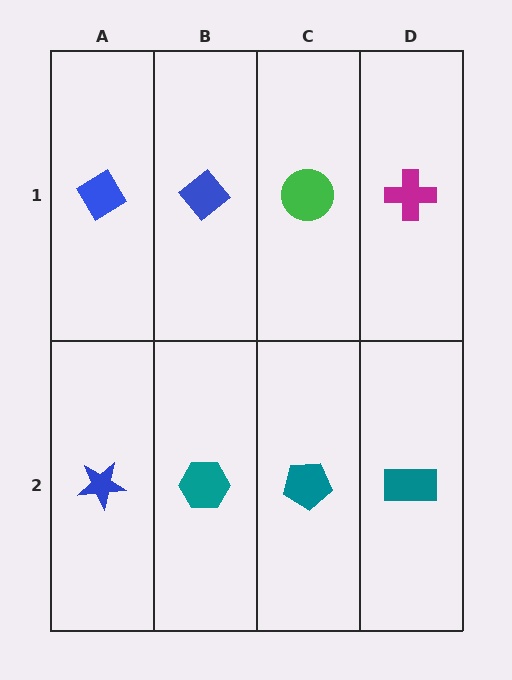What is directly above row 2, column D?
A magenta cross.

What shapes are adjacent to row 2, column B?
A blue diamond (row 1, column B), a blue star (row 2, column A), a teal pentagon (row 2, column C).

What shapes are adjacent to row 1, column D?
A teal rectangle (row 2, column D), a green circle (row 1, column C).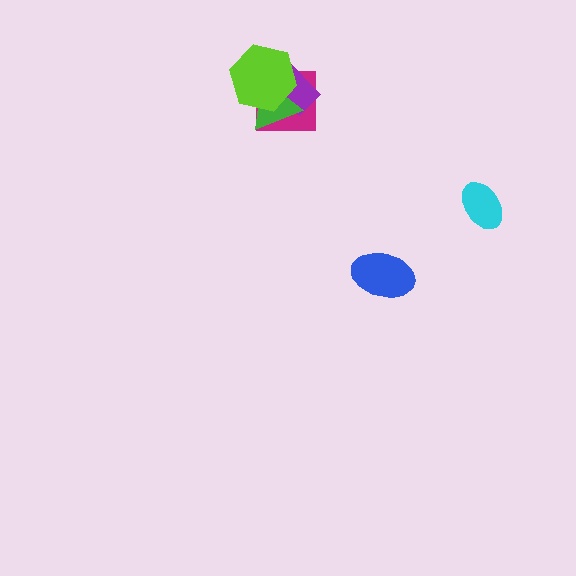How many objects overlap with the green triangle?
3 objects overlap with the green triangle.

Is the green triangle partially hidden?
Yes, it is partially covered by another shape.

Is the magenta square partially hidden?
Yes, it is partially covered by another shape.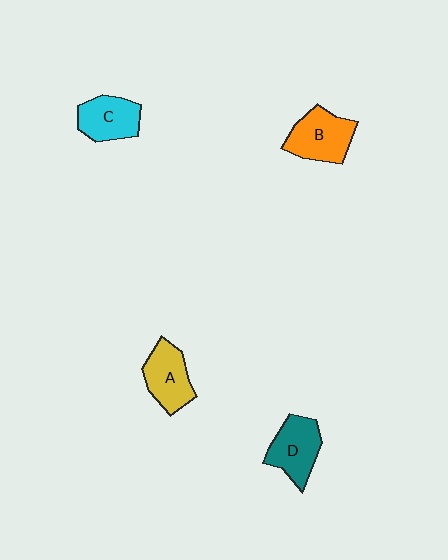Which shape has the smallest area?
Shape C (cyan).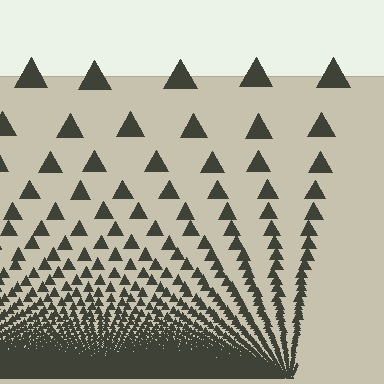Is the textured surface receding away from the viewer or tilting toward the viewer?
The surface appears to tilt toward the viewer. Texture elements get larger and sparser toward the top.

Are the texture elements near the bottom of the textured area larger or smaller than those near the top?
Smaller. The gradient is inverted — elements near the bottom are smaller and denser.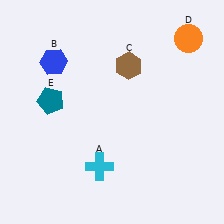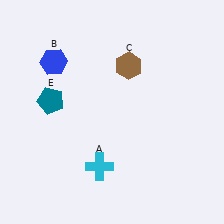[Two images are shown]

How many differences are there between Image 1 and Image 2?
There is 1 difference between the two images.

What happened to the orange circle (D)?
The orange circle (D) was removed in Image 2. It was in the top-right area of Image 1.